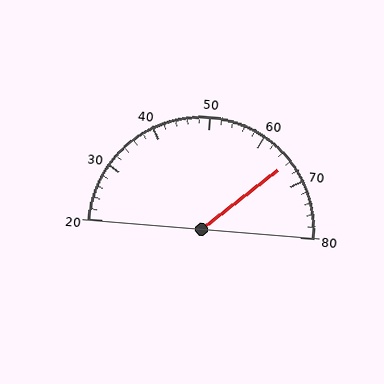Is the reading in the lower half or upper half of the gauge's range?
The reading is in the upper half of the range (20 to 80).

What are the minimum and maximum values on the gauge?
The gauge ranges from 20 to 80.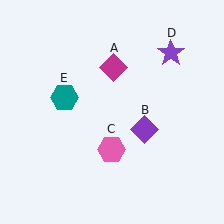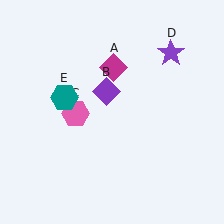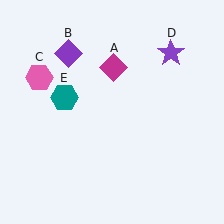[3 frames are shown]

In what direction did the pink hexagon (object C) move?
The pink hexagon (object C) moved up and to the left.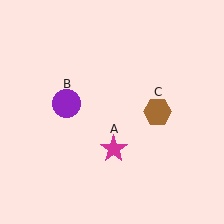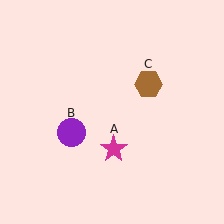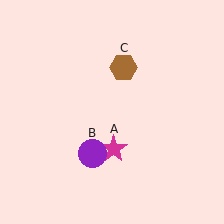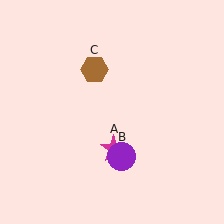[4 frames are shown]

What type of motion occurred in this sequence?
The purple circle (object B), brown hexagon (object C) rotated counterclockwise around the center of the scene.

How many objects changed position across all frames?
2 objects changed position: purple circle (object B), brown hexagon (object C).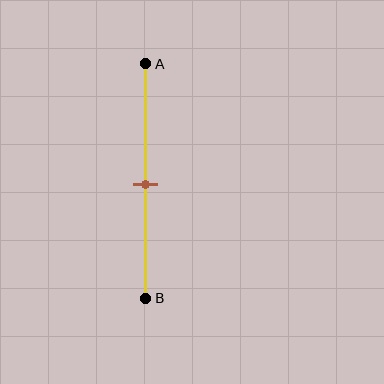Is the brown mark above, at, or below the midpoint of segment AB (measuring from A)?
The brown mark is approximately at the midpoint of segment AB.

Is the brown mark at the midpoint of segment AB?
Yes, the mark is approximately at the midpoint.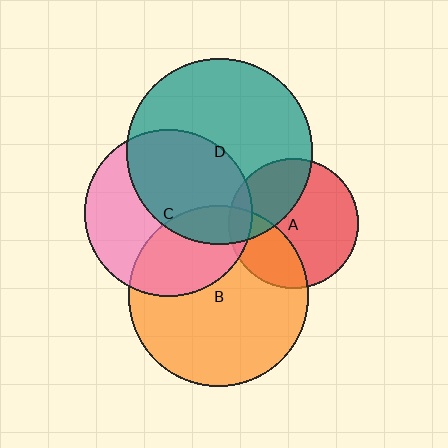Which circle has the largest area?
Circle D (teal).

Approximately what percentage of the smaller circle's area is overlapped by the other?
Approximately 10%.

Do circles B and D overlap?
Yes.